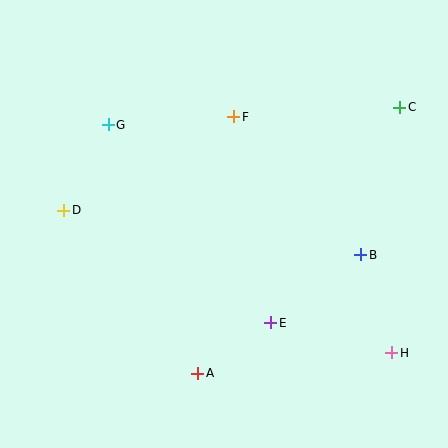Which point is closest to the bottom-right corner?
Point H is closest to the bottom-right corner.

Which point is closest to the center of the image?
Point F at (234, 117) is closest to the center.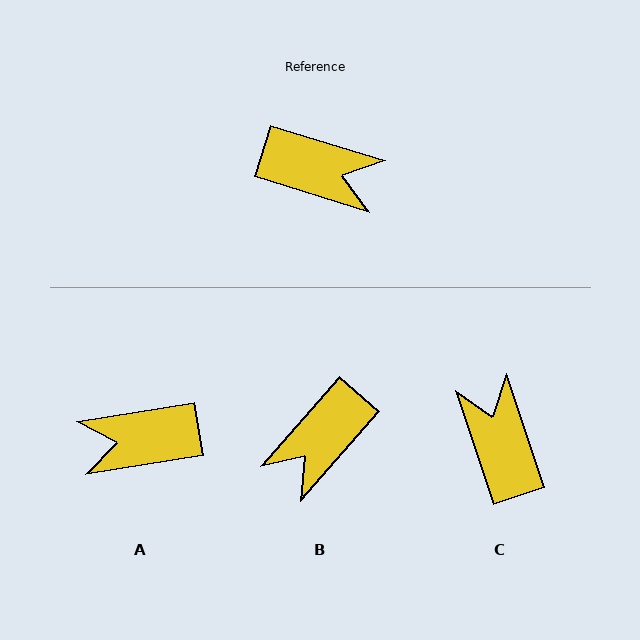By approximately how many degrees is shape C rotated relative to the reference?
Approximately 126 degrees counter-clockwise.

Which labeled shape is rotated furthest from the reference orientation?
A, about 154 degrees away.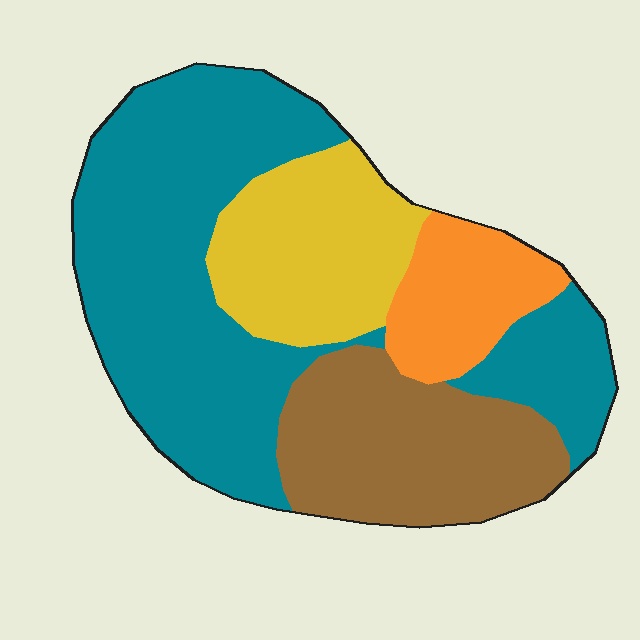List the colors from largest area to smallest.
From largest to smallest: teal, brown, yellow, orange.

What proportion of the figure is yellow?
Yellow takes up less than a quarter of the figure.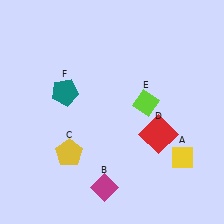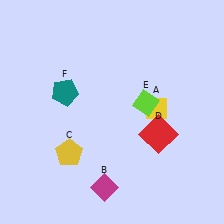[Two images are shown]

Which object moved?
The yellow diamond (A) moved up.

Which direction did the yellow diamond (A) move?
The yellow diamond (A) moved up.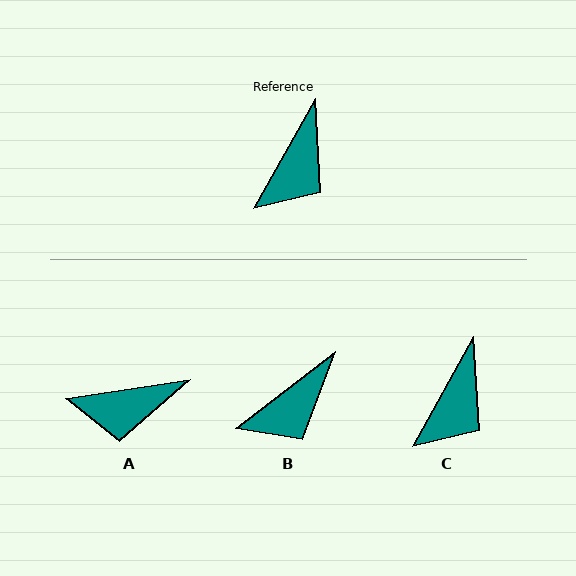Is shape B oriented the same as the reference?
No, it is off by about 24 degrees.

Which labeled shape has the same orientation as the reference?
C.